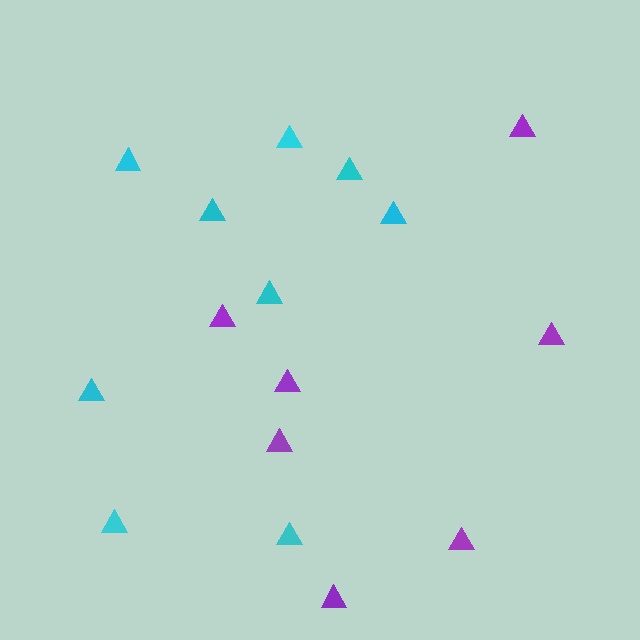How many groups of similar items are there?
There are 2 groups: one group of purple triangles (7) and one group of cyan triangles (9).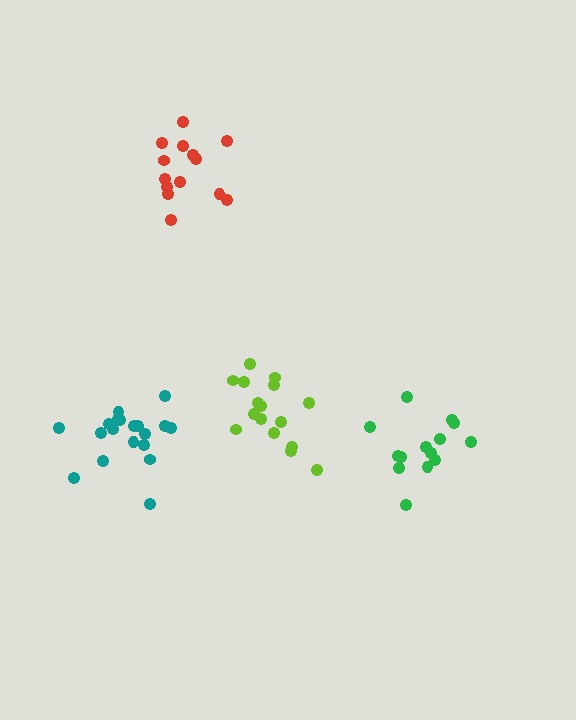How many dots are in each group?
Group 1: 16 dots, Group 2: 14 dots, Group 3: 14 dots, Group 4: 19 dots (63 total).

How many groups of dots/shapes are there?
There are 4 groups.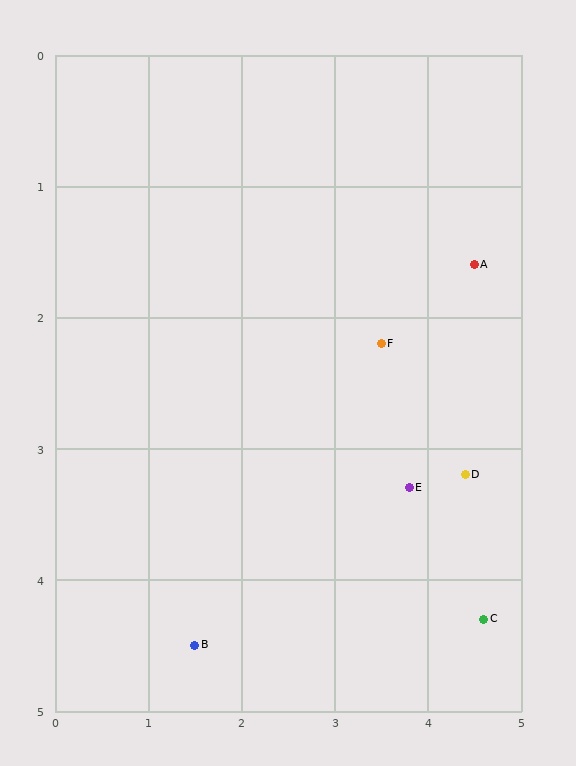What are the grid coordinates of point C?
Point C is at approximately (4.6, 4.3).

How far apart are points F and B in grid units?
Points F and B are about 3.0 grid units apart.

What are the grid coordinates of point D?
Point D is at approximately (4.4, 3.2).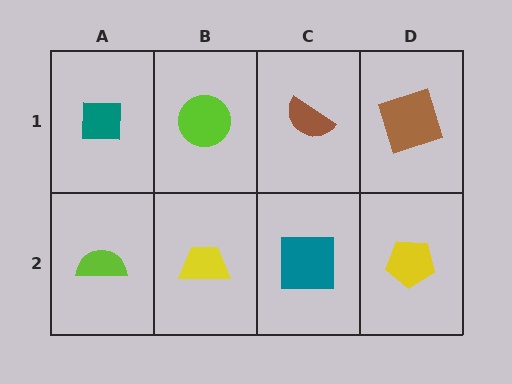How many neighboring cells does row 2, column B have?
3.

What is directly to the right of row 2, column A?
A yellow trapezoid.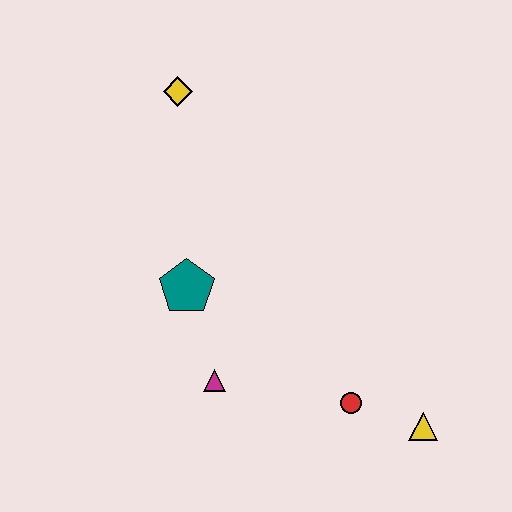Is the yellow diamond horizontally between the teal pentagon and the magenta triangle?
No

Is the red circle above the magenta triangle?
No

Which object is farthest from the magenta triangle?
The yellow diamond is farthest from the magenta triangle.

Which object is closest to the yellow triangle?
The red circle is closest to the yellow triangle.